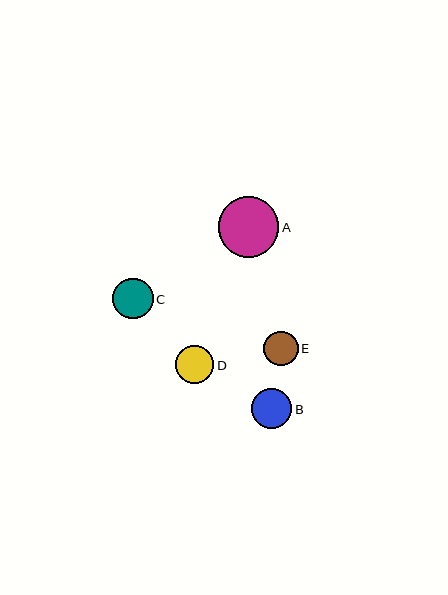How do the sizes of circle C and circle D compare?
Circle C and circle D are approximately the same size.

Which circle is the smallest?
Circle E is the smallest with a size of approximately 34 pixels.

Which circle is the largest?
Circle A is the largest with a size of approximately 60 pixels.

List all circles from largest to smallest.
From largest to smallest: A, C, B, D, E.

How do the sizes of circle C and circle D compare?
Circle C and circle D are approximately the same size.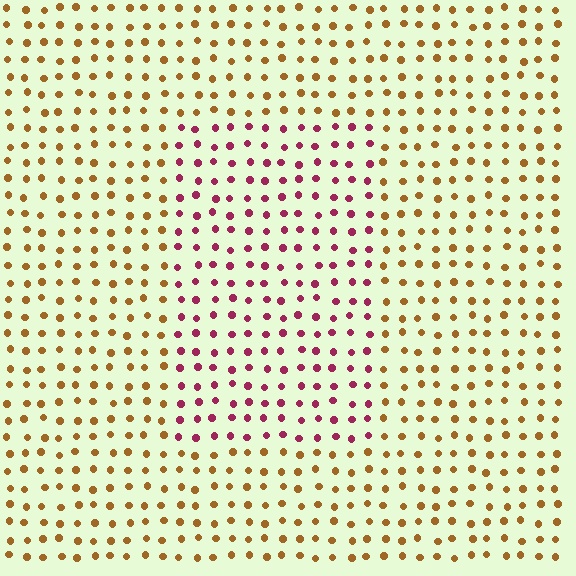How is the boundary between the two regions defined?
The boundary is defined purely by a slight shift in hue (about 59 degrees). Spacing, size, and orientation are identical on both sides.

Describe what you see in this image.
The image is filled with small brown elements in a uniform arrangement. A rectangle-shaped region is visible where the elements are tinted to a slightly different hue, forming a subtle color boundary.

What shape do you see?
I see a rectangle.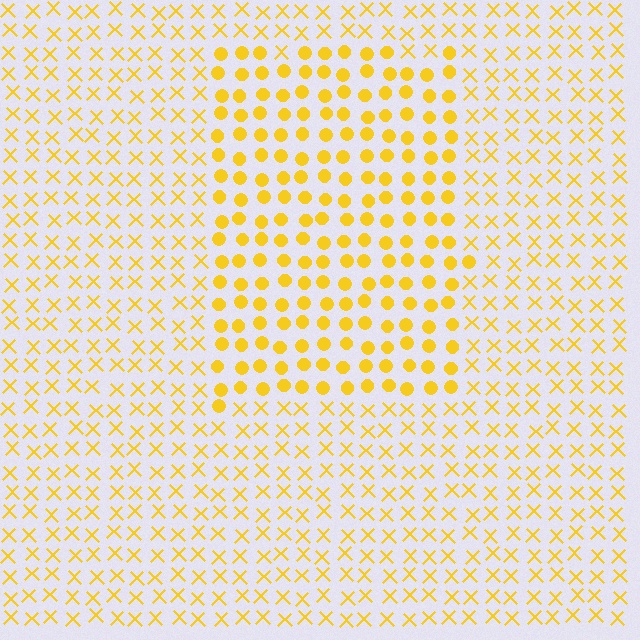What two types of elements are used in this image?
The image uses circles inside the rectangle region and X marks outside it.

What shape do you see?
I see a rectangle.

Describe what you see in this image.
The image is filled with small yellow elements arranged in a uniform grid. A rectangle-shaped region contains circles, while the surrounding area contains X marks. The boundary is defined purely by the change in element shape.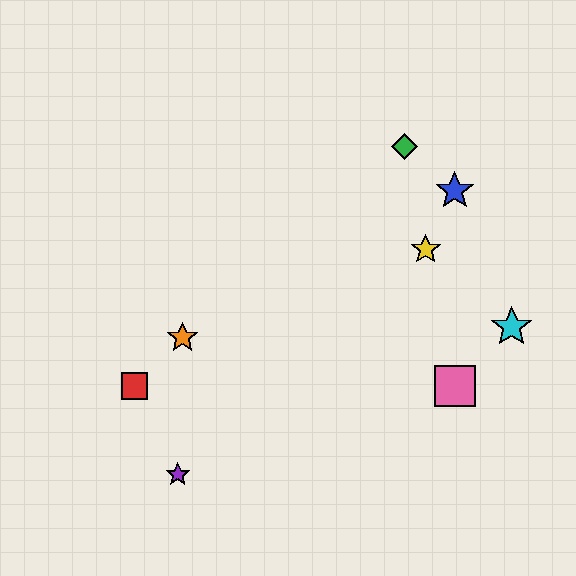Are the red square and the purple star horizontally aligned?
No, the red square is at y≈386 and the purple star is at y≈475.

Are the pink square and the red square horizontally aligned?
Yes, both are at y≈386.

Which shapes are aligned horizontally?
The red square, the pink square are aligned horizontally.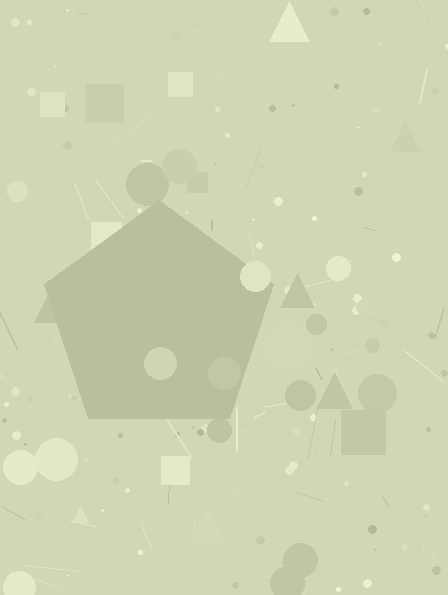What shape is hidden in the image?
A pentagon is hidden in the image.